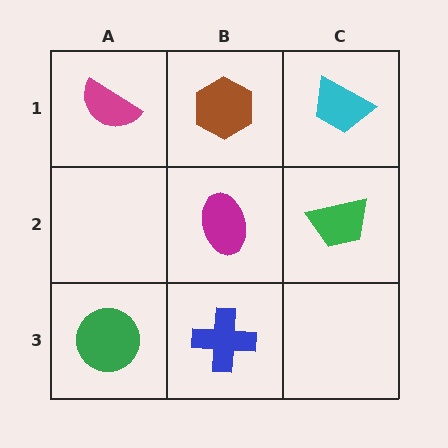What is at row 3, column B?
A blue cross.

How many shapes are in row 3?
2 shapes.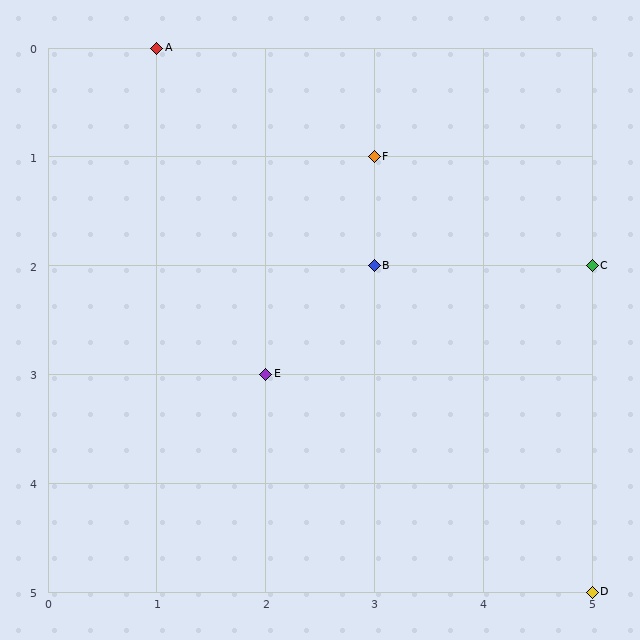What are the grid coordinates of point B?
Point B is at grid coordinates (3, 2).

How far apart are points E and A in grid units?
Points E and A are 1 column and 3 rows apart (about 3.2 grid units diagonally).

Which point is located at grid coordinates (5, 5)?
Point D is at (5, 5).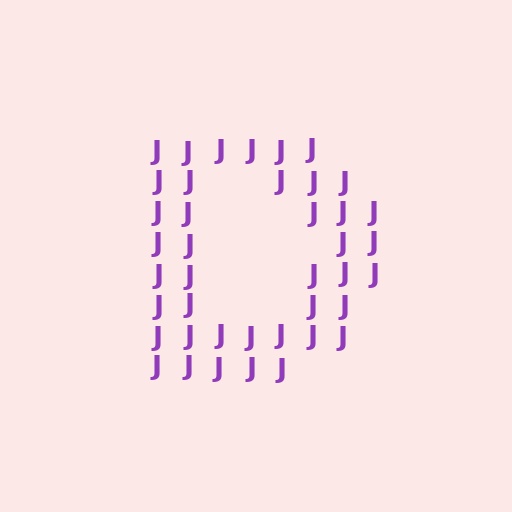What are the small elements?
The small elements are letter J's.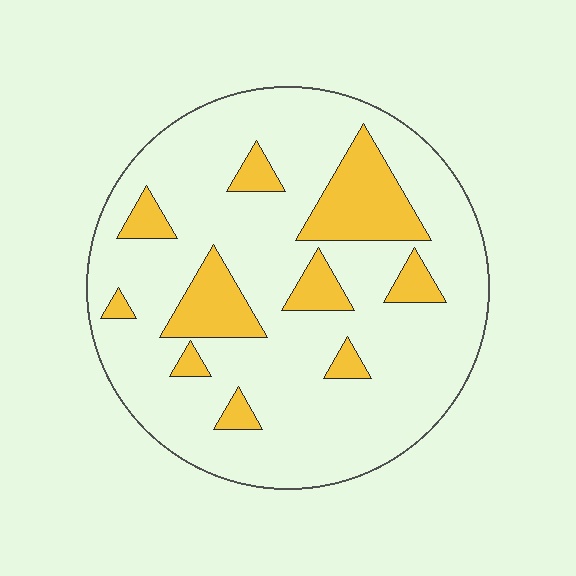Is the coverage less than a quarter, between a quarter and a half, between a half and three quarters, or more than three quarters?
Less than a quarter.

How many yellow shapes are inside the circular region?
10.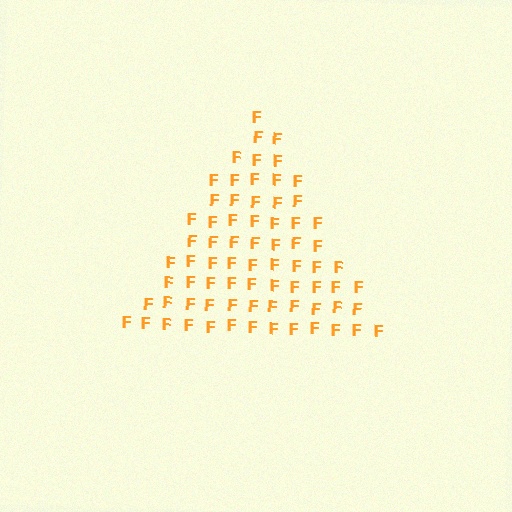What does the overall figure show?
The overall figure shows a triangle.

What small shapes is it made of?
It is made of small letter F's.